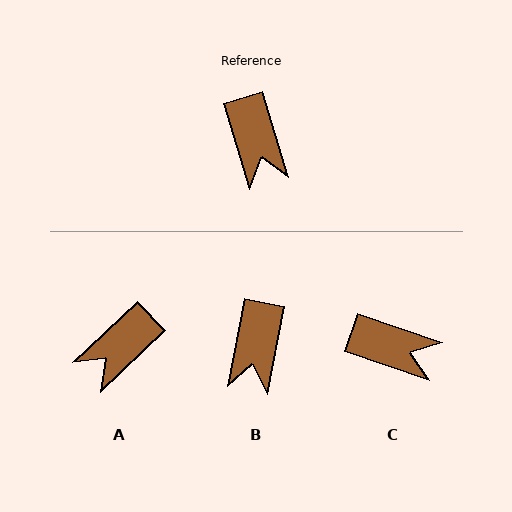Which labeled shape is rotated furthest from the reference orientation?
A, about 63 degrees away.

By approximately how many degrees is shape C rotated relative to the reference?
Approximately 54 degrees counter-clockwise.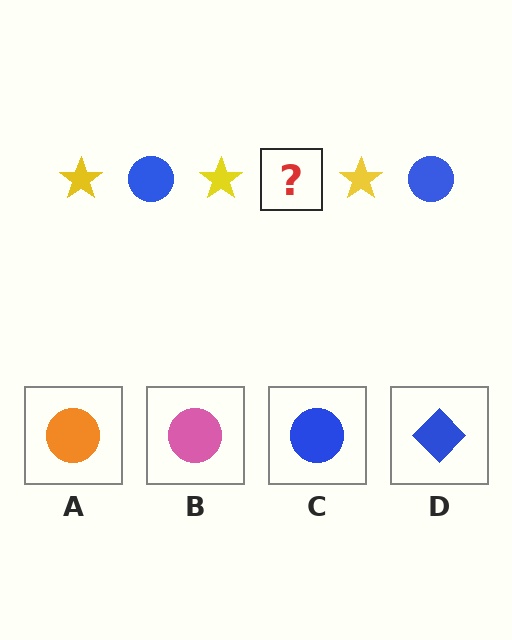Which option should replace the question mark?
Option C.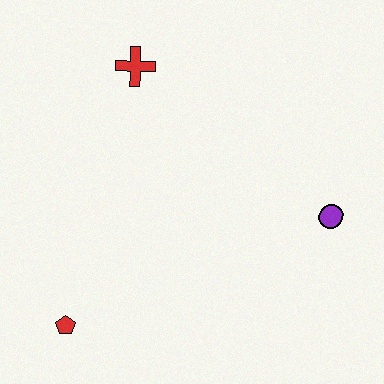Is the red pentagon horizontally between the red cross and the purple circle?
No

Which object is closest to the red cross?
The purple circle is closest to the red cross.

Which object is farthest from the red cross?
The red pentagon is farthest from the red cross.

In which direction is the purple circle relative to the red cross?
The purple circle is to the right of the red cross.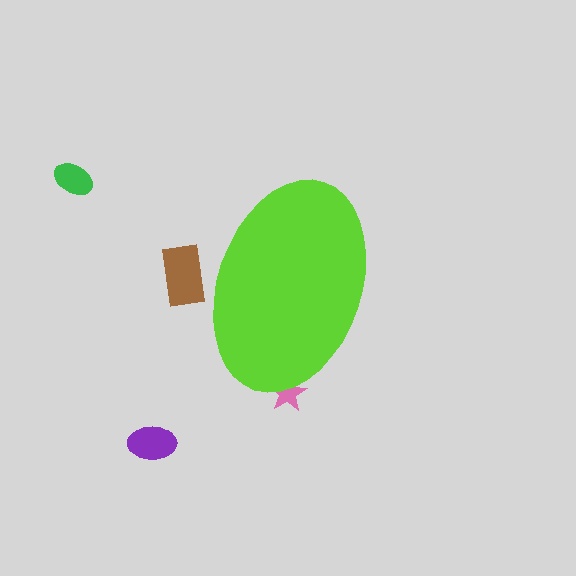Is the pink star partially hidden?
Yes, the pink star is partially hidden behind the lime ellipse.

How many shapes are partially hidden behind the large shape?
2 shapes are partially hidden.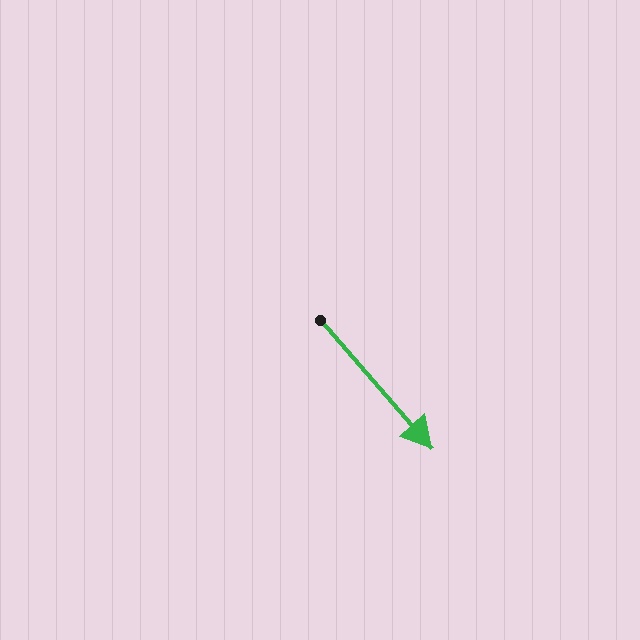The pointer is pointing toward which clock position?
Roughly 5 o'clock.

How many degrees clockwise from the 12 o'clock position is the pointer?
Approximately 139 degrees.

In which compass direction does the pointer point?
Southeast.